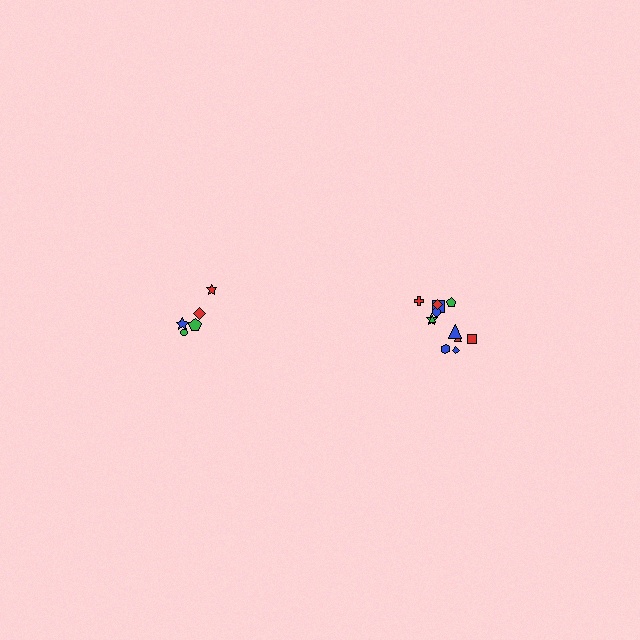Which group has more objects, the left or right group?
The right group.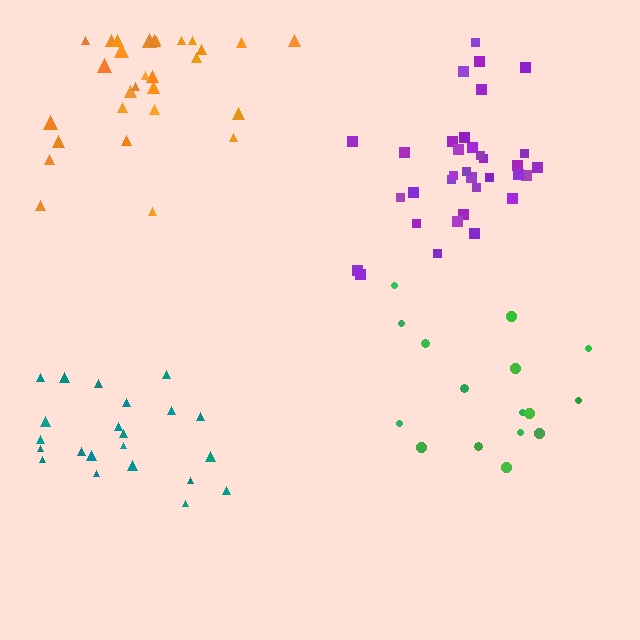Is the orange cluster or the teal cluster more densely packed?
Teal.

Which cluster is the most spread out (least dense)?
Green.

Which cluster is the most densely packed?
Purple.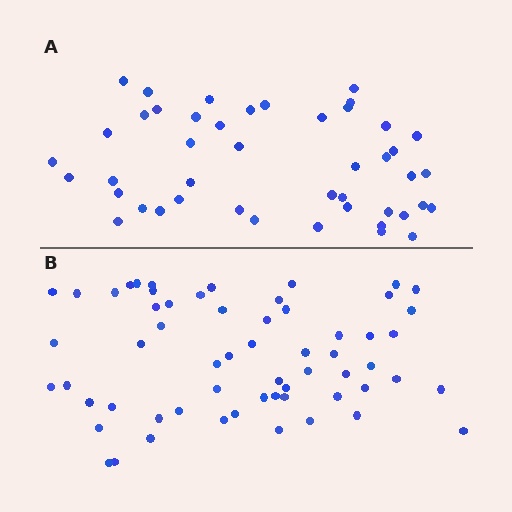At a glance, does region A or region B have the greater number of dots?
Region B (the bottom region) has more dots.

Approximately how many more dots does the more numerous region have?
Region B has approximately 15 more dots than region A.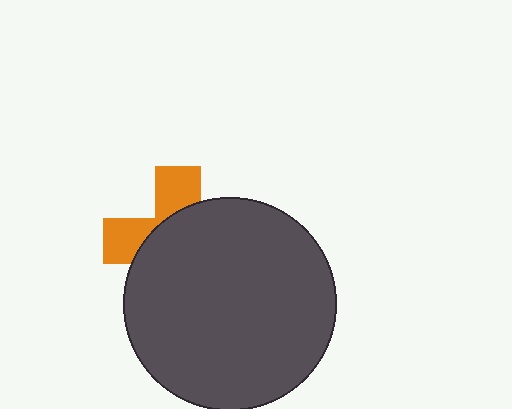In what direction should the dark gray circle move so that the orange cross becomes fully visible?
The dark gray circle should move toward the lower-right. That is the shortest direction to clear the overlap and leave the orange cross fully visible.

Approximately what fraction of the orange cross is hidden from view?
Roughly 66% of the orange cross is hidden behind the dark gray circle.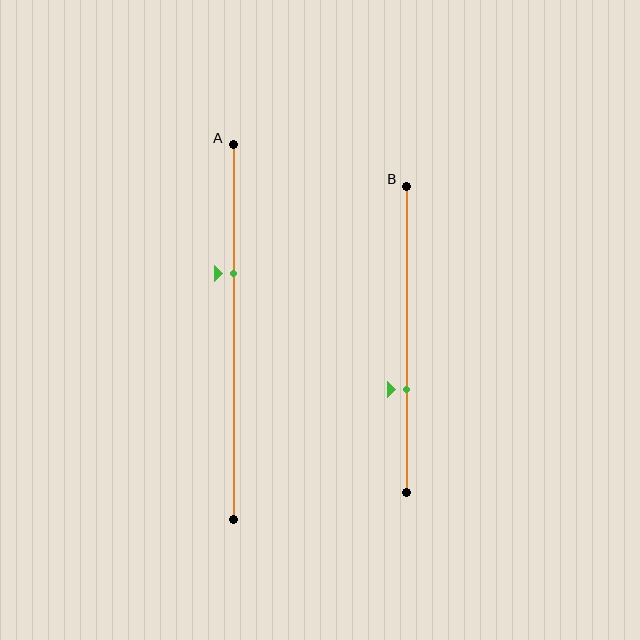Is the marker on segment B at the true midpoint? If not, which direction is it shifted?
No, the marker on segment B is shifted downward by about 17% of the segment length.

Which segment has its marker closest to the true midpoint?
Segment A has its marker closest to the true midpoint.